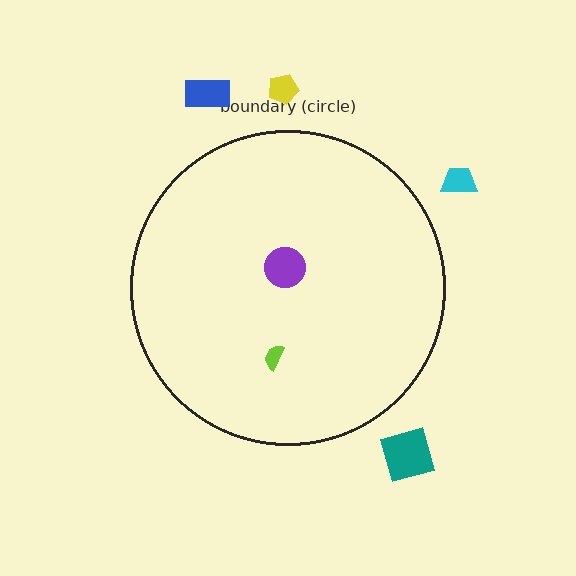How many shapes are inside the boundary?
2 inside, 4 outside.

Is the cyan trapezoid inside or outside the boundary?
Outside.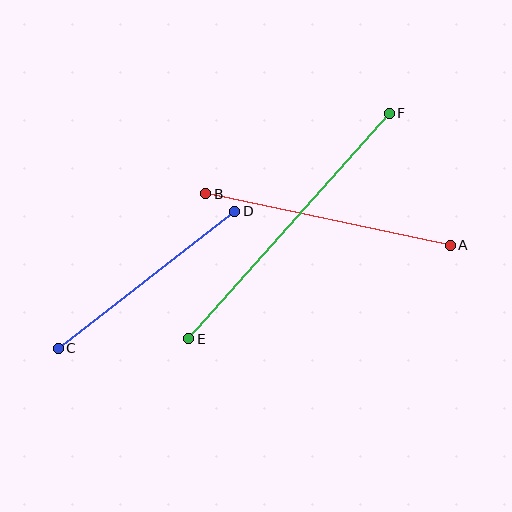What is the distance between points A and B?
The distance is approximately 250 pixels.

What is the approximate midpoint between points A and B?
The midpoint is at approximately (328, 219) pixels.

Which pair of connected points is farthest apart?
Points E and F are farthest apart.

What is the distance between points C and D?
The distance is approximately 224 pixels.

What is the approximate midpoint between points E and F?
The midpoint is at approximately (289, 226) pixels.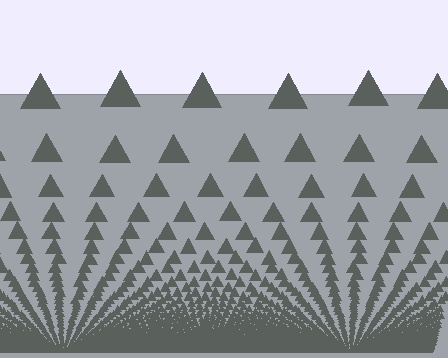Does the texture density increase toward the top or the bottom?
Density increases toward the bottom.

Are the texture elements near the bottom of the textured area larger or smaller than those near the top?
Smaller. The gradient is inverted — elements near the bottom are smaller and denser.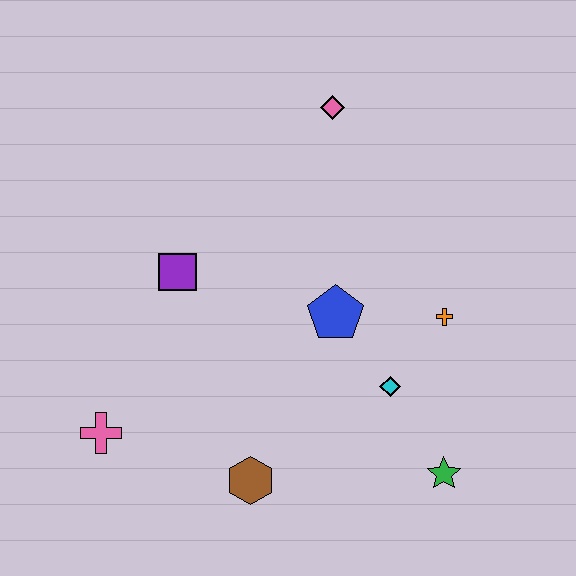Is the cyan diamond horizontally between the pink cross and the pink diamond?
No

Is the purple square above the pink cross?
Yes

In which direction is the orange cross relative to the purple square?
The orange cross is to the right of the purple square.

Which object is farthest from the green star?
The pink diamond is farthest from the green star.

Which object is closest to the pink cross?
The brown hexagon is closest to the pink cross.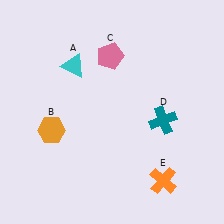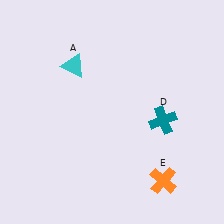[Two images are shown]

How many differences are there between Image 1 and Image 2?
There are 2 differences between the two images.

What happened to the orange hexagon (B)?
The orange hexagon (B) was removed in Image 2. It was in the bottom-left area of Image 1.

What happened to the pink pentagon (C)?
The pink pentagon (C) was removed in Image 2. It was in the top-left area of Image 1.